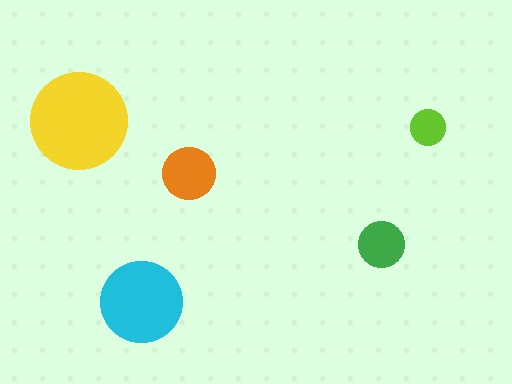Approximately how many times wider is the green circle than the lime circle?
About 1.5 times wider.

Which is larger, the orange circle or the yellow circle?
The yellow one.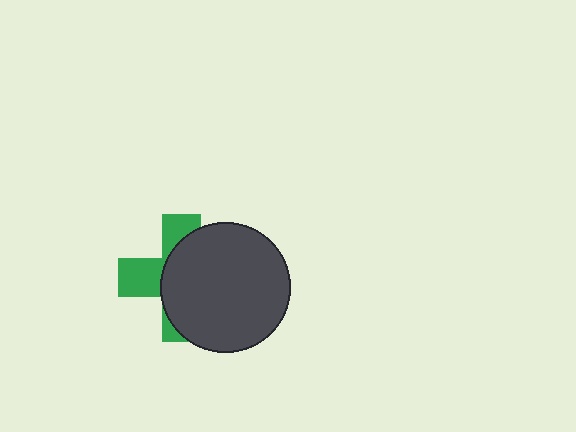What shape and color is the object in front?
The object in front is a dark gray circle.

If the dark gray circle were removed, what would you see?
You would see the complete green cross.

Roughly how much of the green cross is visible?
A small part of it is visible (roughly 38%).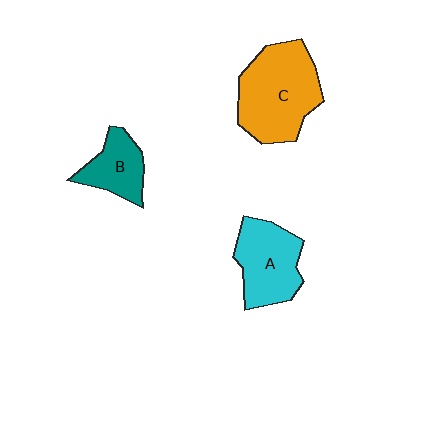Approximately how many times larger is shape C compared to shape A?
Approximately 1.4 times.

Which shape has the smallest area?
Shape B (teal).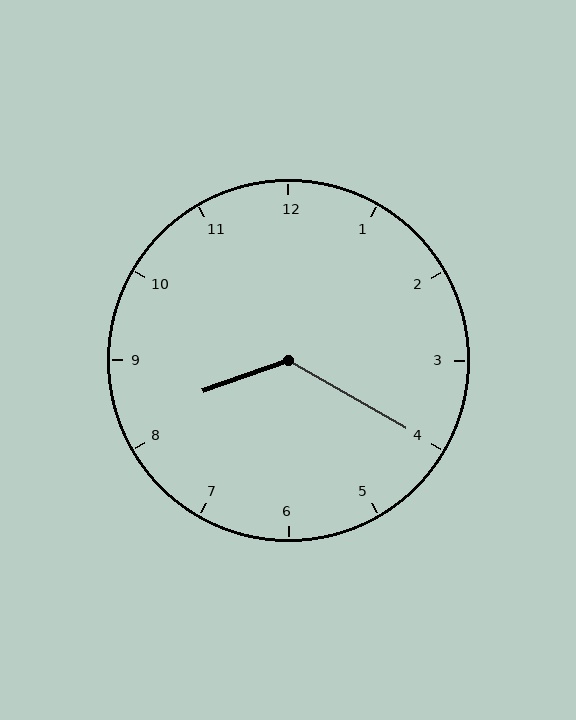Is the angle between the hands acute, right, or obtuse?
It is obtuse.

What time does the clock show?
8:20.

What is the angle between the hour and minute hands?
Approximately 130 degrees.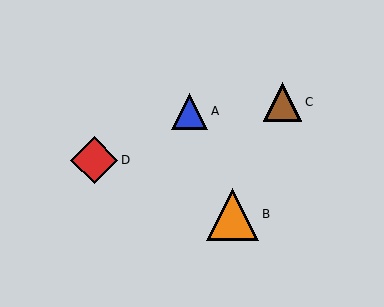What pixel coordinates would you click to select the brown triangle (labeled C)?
Click at (283, 102) to select the brown triangle C.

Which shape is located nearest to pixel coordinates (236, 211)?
The orange triangle (labeled B) at (233, 214) is nearest to that location.